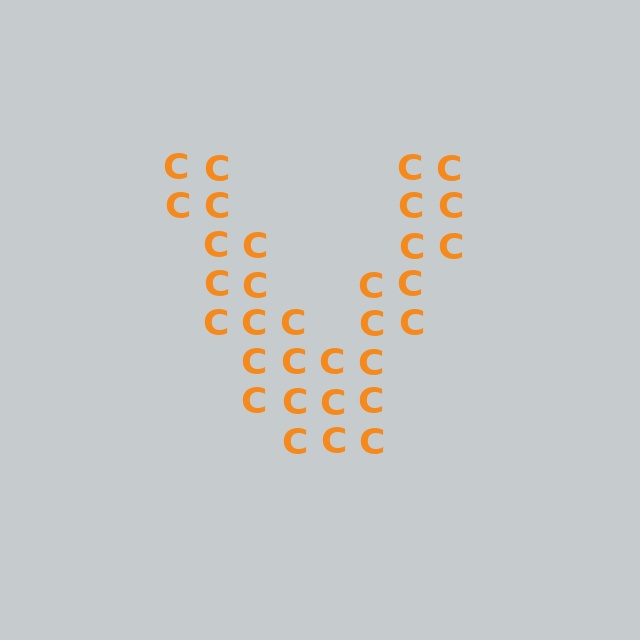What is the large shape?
The large shape is the letter V.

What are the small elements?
The small elements are letter C's.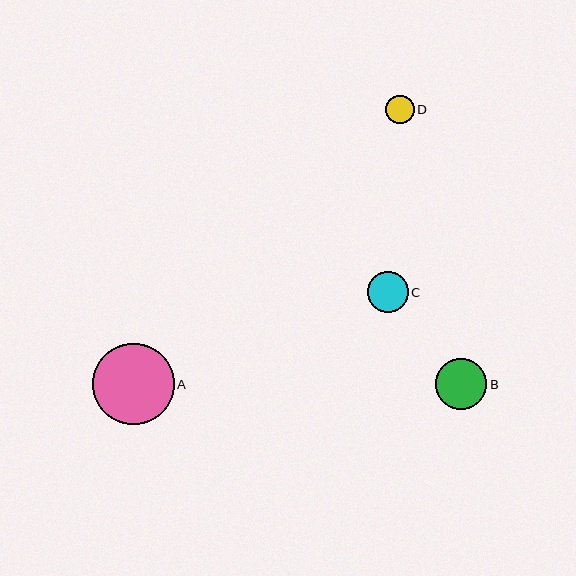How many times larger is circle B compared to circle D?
Circle B is approximately 1.8 times the size of circle D.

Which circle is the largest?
Circle A is the largest with a size of approximately 82 pixels.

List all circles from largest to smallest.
From largest to smallest: A, B, C, D.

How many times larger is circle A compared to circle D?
Circle A is approximately 2.9 times the size of circle D.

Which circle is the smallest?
Circle D is the smallest with a size of approximately 29 pixels.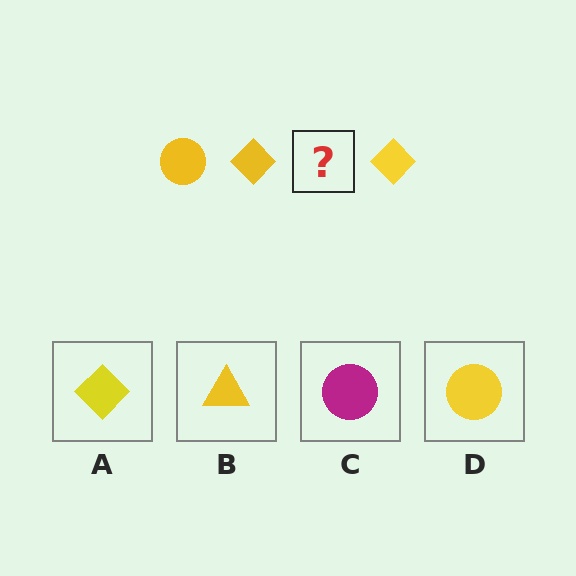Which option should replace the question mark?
Option D.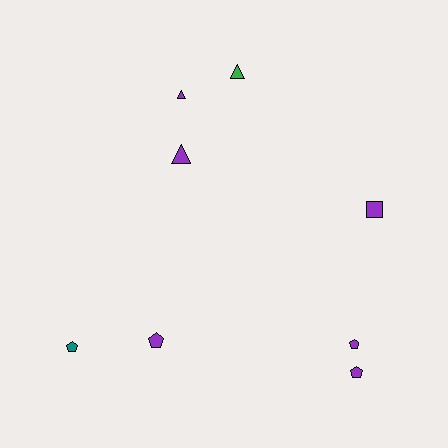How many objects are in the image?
There are 8 objects.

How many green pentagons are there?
There are no green pentagons.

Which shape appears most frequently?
Pentagon, with 4 objects.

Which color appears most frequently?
Purple, with 6 objects.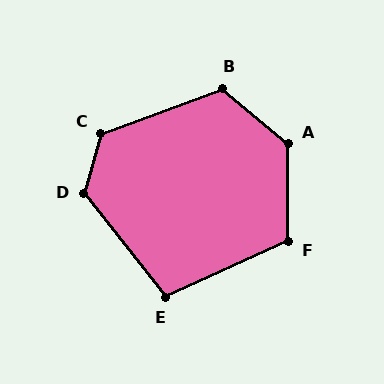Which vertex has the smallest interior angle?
E, at approximately 104 degrees.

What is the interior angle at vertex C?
Approximately 126 degrees (obtuse).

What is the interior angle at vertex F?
Approximately 115 degrees (obtuse).